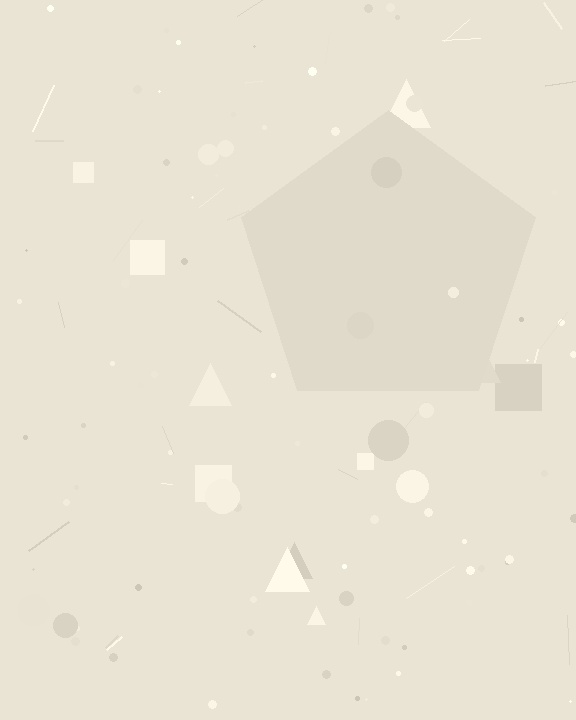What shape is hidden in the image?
A pentagon is hidden in the image.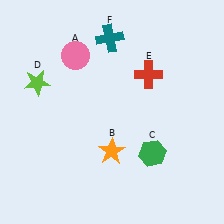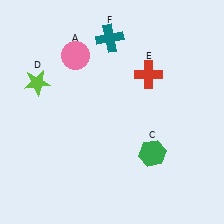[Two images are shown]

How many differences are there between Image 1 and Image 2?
There is 1 difference between the two images.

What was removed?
The orange star (B) was removed in Image 2.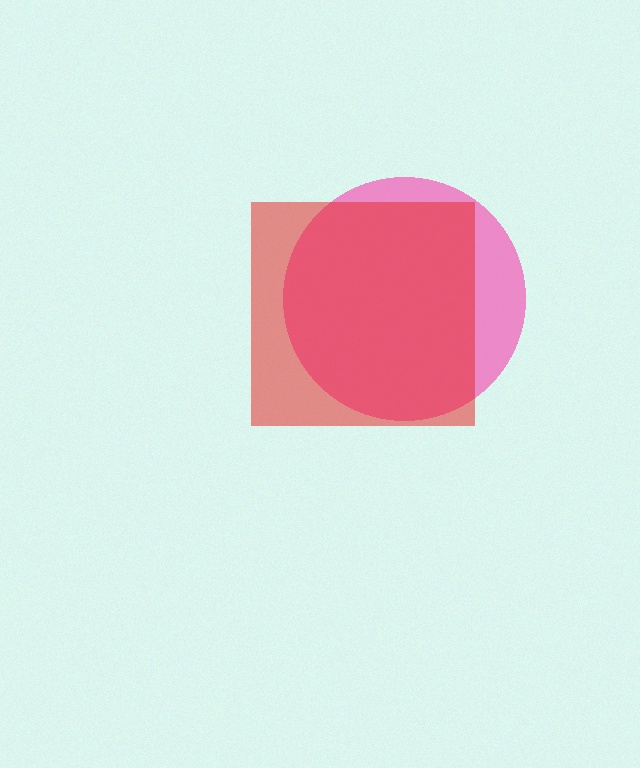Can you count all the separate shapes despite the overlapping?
Yes, there are 2 separate shapes.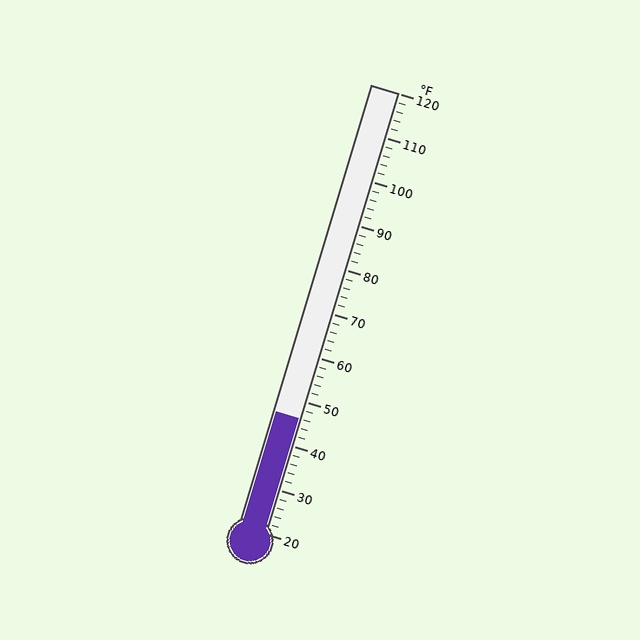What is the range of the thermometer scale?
The thermometer scale ranges from 20°F to 120°F.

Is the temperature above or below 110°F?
The temperature is below 110°F.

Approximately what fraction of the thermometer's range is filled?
The thermometer is filled to approximately 25% of its range.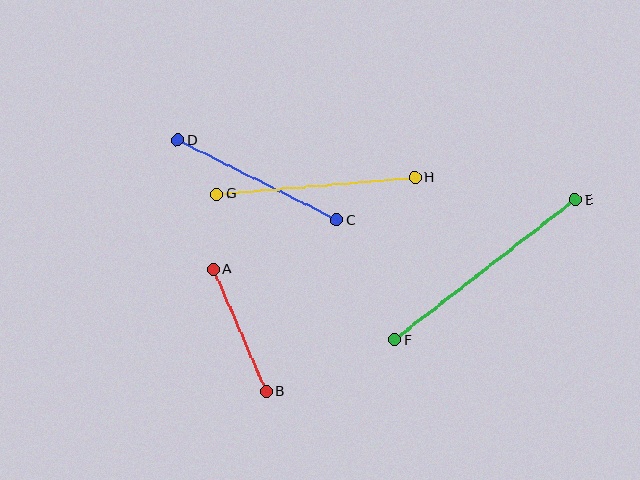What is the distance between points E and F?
The distance is approximately 229 pixels.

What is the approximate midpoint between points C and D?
The midpoint is at approximately (257, 180) pixels.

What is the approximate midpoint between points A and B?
The midpoint is at approximately (240, 330) pixels.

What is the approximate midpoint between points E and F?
The midpoint is at approximately (485, 270) pixels.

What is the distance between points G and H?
The distance is approximately 199 pixels.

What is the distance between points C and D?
The distance is approximately 178 pixels.